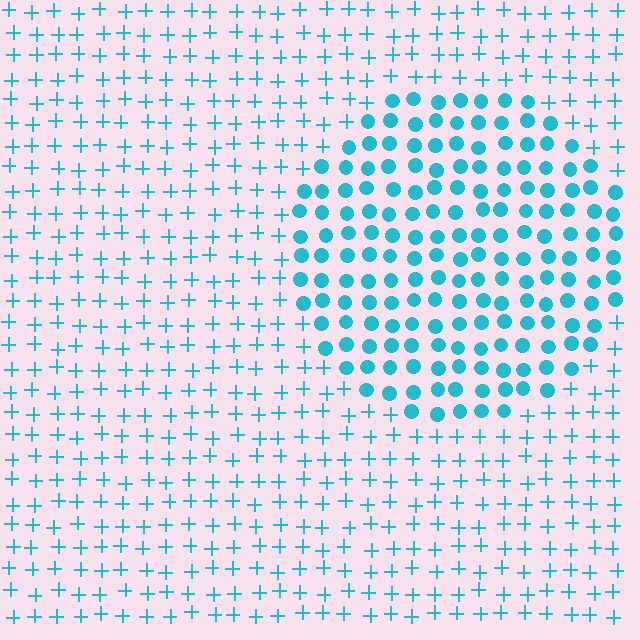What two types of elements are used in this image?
The image uses circles inside the circle region and plus signs outside it.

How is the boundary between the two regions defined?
The boundary is defined by a change in element shape: circles inside vs. plus signs outside. All elements share the same color and spacing.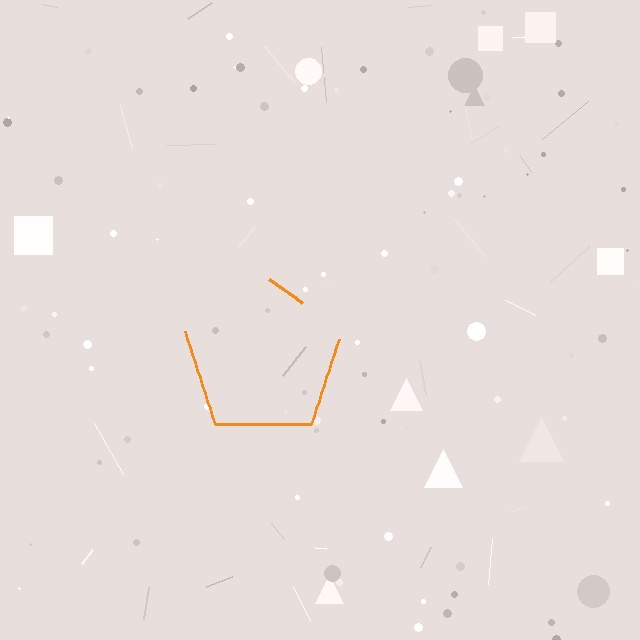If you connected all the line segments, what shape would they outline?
They would outline a pentagon.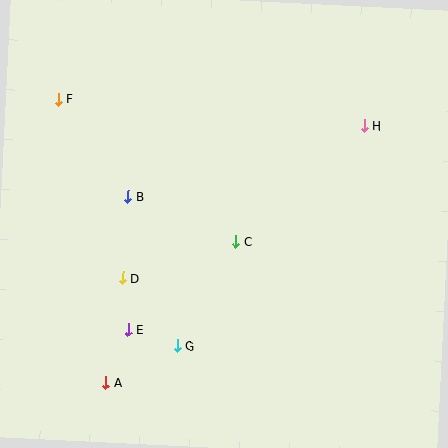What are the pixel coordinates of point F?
Point F is at (58, 99).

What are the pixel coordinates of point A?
Point A is at (106, 383).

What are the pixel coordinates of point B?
Point B is at (128, 197).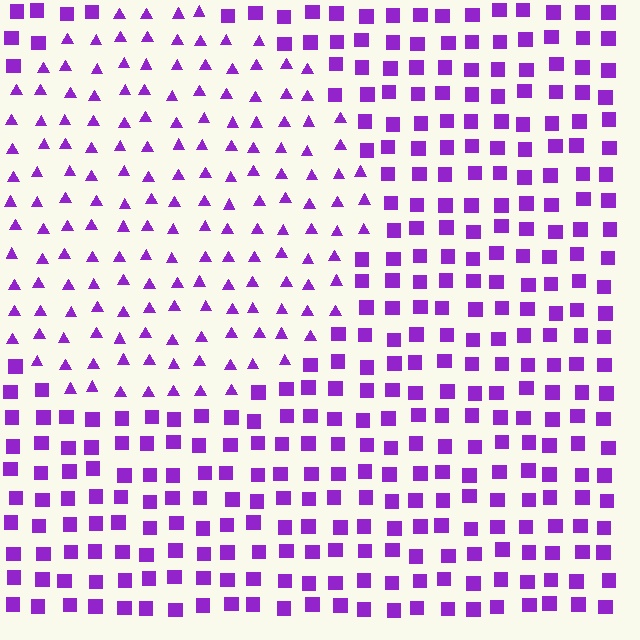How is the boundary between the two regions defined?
The boundary is defined by a change in element shape: triangles inside vs. squares outside. All elements share the same color and spacing.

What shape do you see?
I see a circle.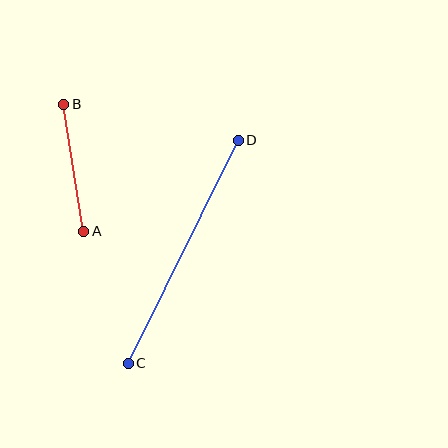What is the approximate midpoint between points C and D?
The midpoint is at approximately (183, 252) pixels.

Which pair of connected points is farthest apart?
Points C and D are farthest apart.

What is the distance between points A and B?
The distance is approximately 128 pixels.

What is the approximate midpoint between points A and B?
The midpoint is at approximately (74, 168) pixels.